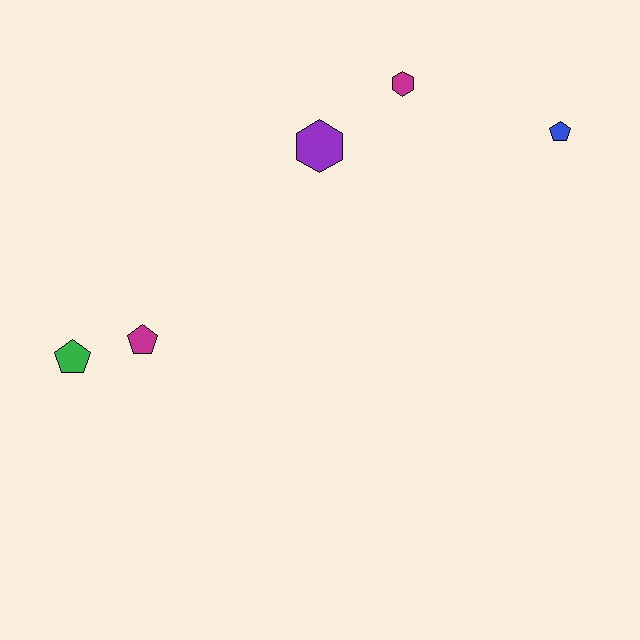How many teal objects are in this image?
There are no teal objects.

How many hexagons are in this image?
There are 2 hexagons.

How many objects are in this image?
There are 5 objects.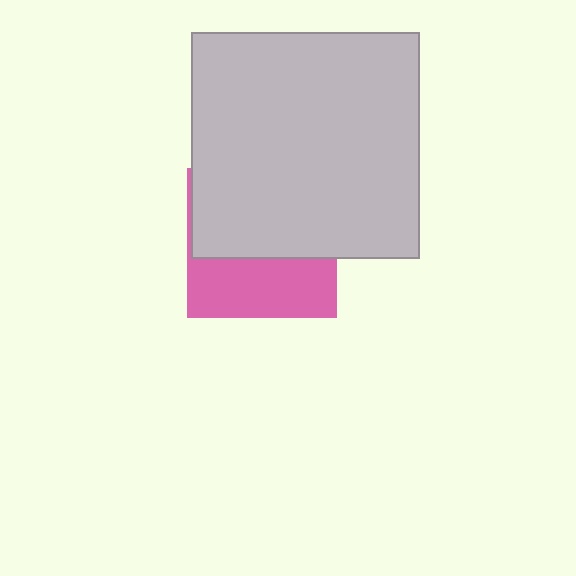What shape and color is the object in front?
The object in front is a light gray rectangle.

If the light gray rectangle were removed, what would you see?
You would see the complete pink square.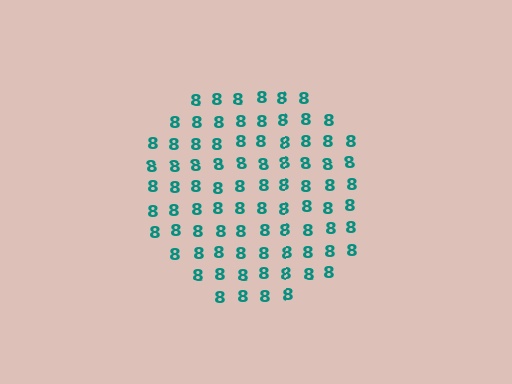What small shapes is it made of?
It is made of small digit 8's.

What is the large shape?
The large shape is a circle.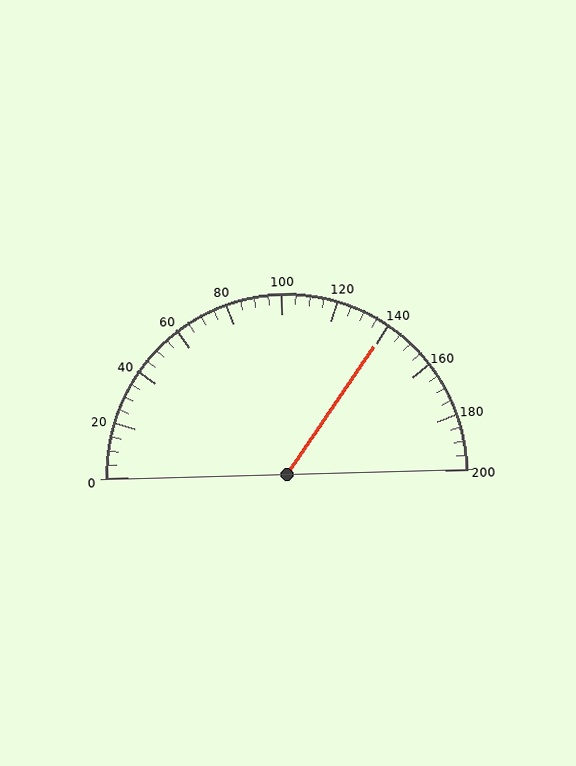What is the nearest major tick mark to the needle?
The nearest major tick mark is 140.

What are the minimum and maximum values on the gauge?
The gauge ranges from 0 to 200.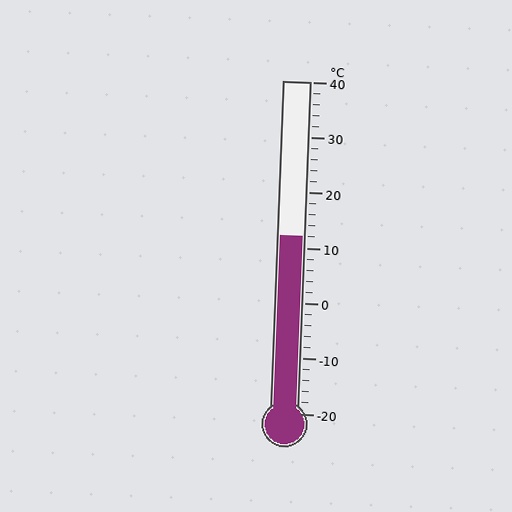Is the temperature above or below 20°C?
The temperature is below 20°C.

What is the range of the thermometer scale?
The thermometer scale ranges from -20°C to 40°C.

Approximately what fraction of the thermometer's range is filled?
The thermometer is filled to approximately 55% of its range.